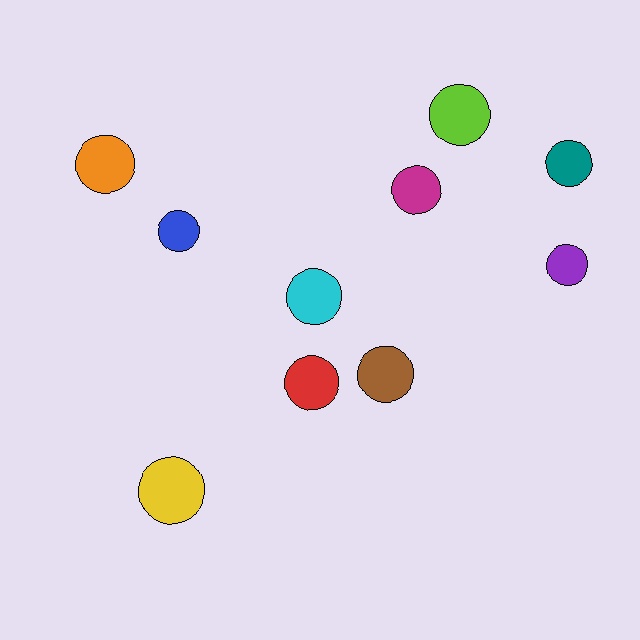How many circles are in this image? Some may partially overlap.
There are 10 circles.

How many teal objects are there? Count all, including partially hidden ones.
There is 1 teal object.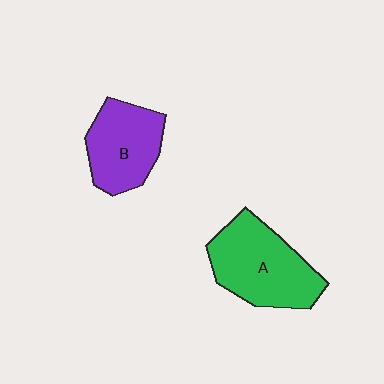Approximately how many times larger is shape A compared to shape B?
Approximately 1.3 times.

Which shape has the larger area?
Shape A (green).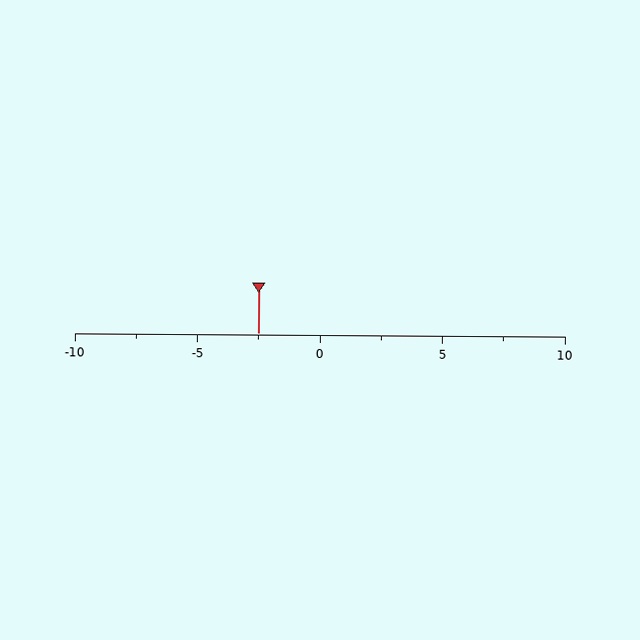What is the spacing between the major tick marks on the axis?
The major ticks are spaced 5 apart.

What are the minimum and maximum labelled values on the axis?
The axis runs from -10 to 10.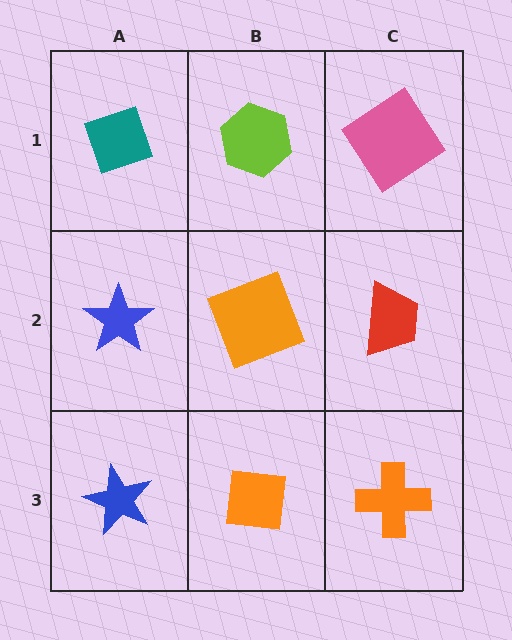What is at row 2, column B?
An orange square.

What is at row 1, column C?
A pink diamond.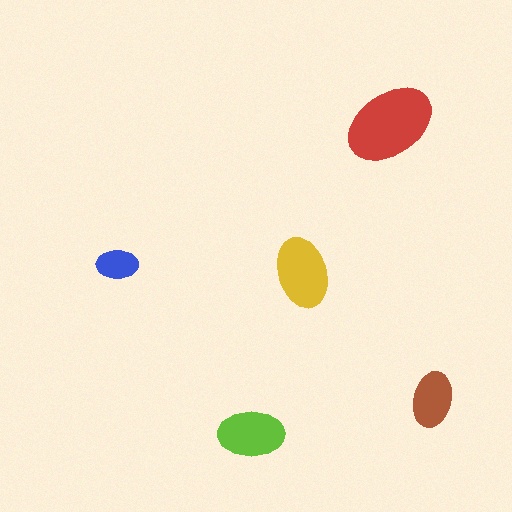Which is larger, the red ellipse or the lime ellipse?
The red one.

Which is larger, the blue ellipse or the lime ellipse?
The lime one.